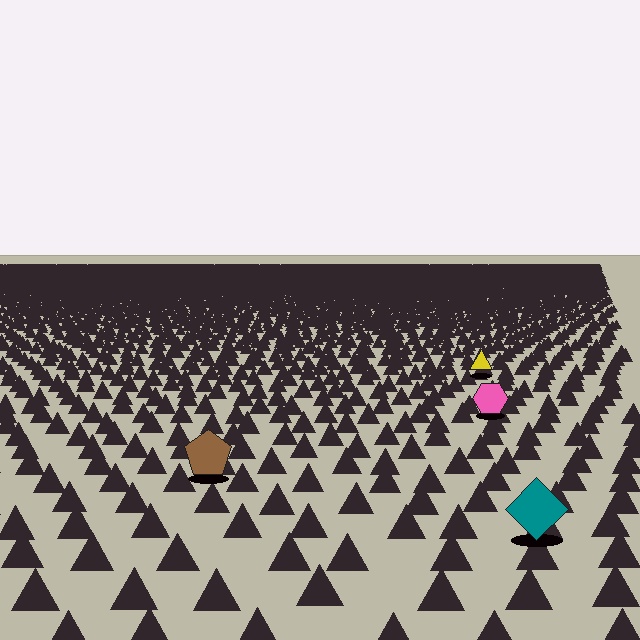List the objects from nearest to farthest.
From nearest to farthest: the teal diamond, the brown pentagon, the pink hexagon, the yellow triangle.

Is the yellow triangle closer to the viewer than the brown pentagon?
No. The brown pentagon is closer — you can tell from the texture gradient: the ground texture is coarser near it.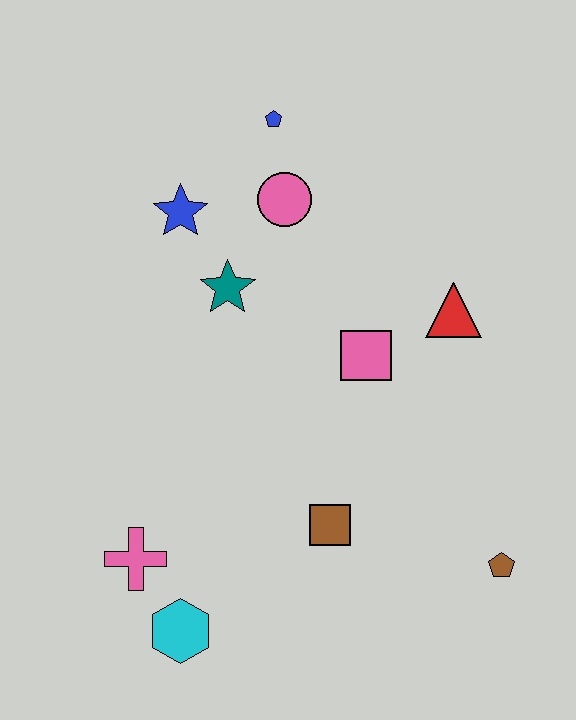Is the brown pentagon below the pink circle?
Yes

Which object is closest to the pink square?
The red triangle is closest to the pink square.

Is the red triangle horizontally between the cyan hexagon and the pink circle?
No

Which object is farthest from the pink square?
The cyan hexagon is farthest from the pink square.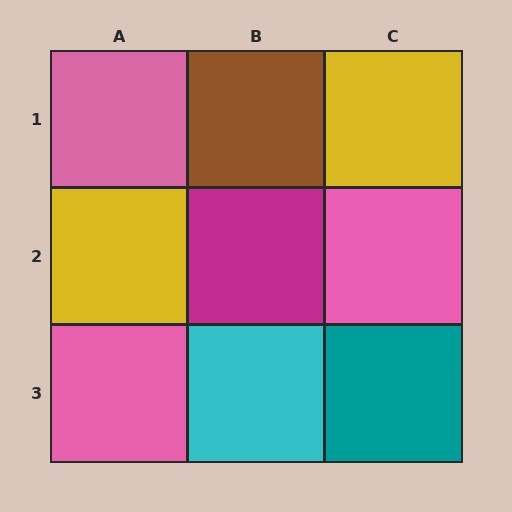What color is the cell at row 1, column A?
Pink.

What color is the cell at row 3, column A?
Pink.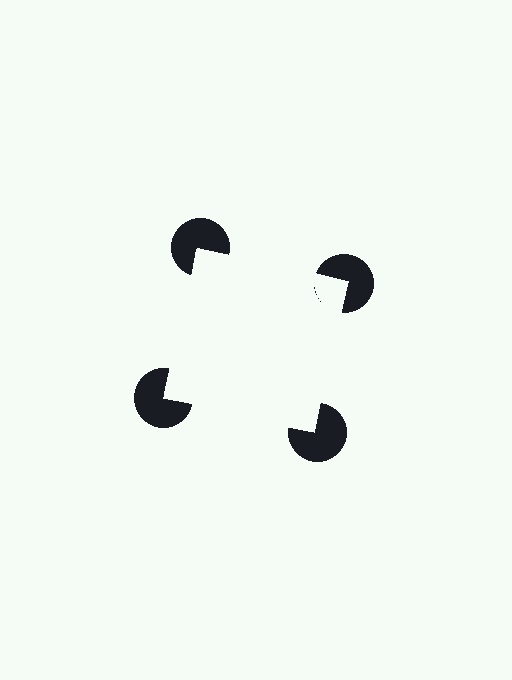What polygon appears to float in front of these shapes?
An illusory square — its edges are inferred from the aligned wedge cuts in the pac-man discs, not physically drawn.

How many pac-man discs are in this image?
There are 4 — one at each vertex of the illusory square.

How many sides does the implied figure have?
4 sides.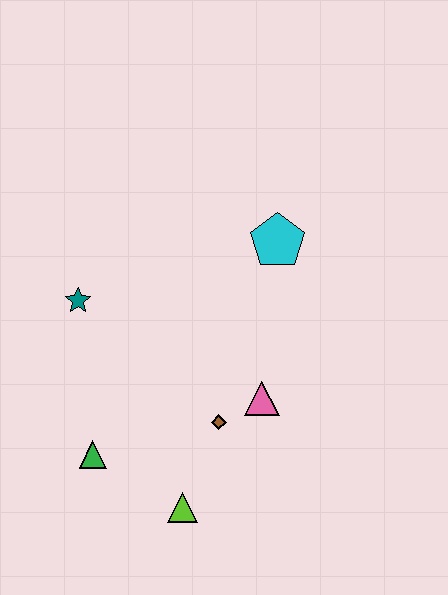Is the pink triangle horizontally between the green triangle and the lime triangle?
No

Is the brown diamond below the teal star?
Yes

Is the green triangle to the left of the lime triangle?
Yes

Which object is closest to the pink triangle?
The brown diamond is closest to the pink triangle.